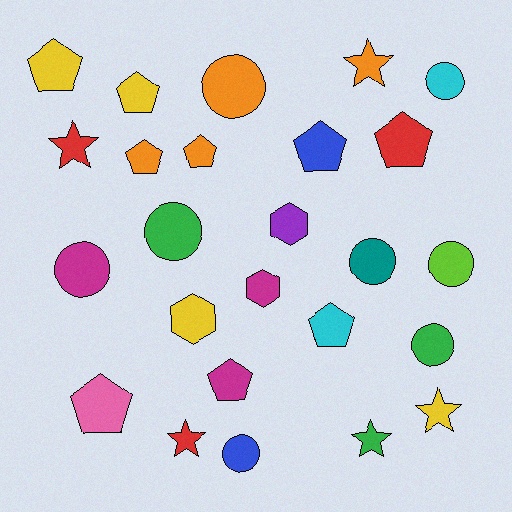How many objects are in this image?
There are 25 objects.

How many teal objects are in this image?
There is 1 teal object.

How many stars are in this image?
There are 5 stars.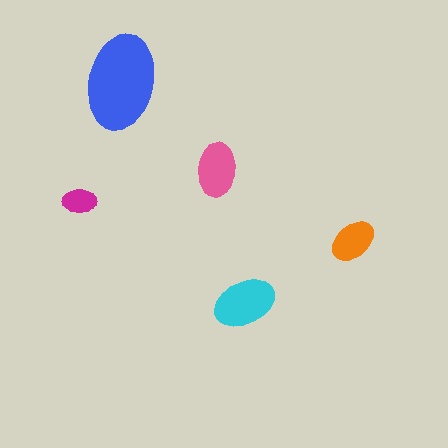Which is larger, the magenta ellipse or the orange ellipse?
The orange one.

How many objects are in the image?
There are 5 objects in the image.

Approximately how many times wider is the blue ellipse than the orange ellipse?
About 2 times wider.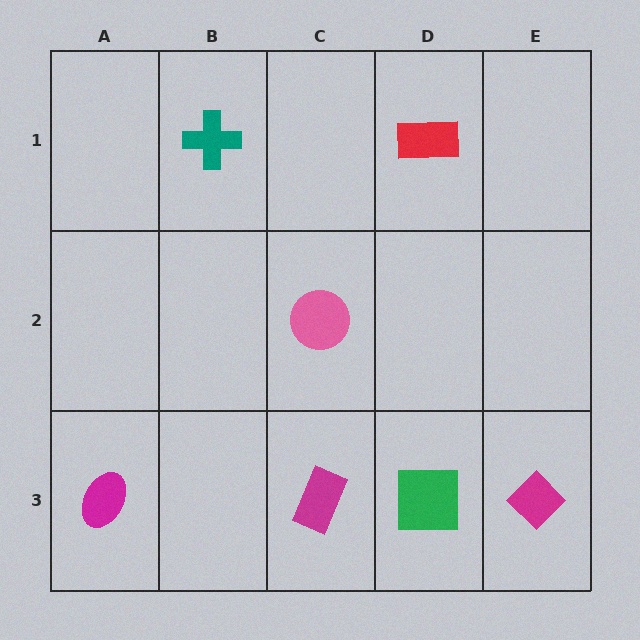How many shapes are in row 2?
1 shape.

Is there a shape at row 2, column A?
No, that cell is empty.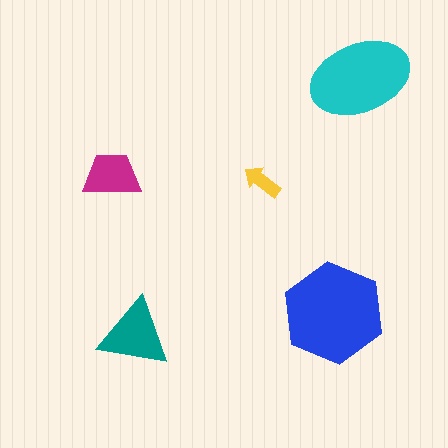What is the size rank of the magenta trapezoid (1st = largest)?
4th.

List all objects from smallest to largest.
The yellow arrow, the magenta trapezoid, the teal triangle, the cyan ellipse, the blue hexagon.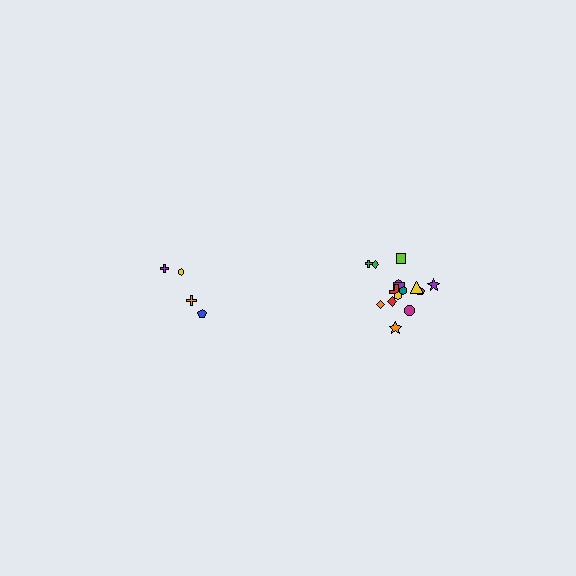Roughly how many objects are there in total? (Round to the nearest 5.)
Roughly 20 objects in total.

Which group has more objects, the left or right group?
The right group.